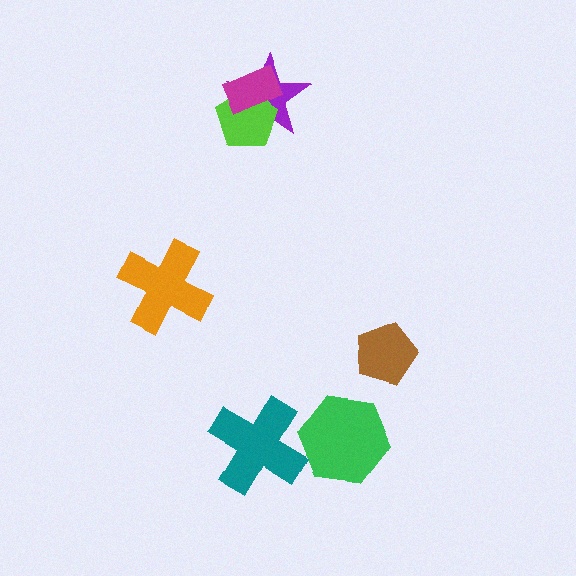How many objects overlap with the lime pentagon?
2 objects overlap with the lime pentagon.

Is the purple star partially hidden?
Yes, it is partially covered by another shape.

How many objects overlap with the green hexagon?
1 object overlaps with the green hexagon.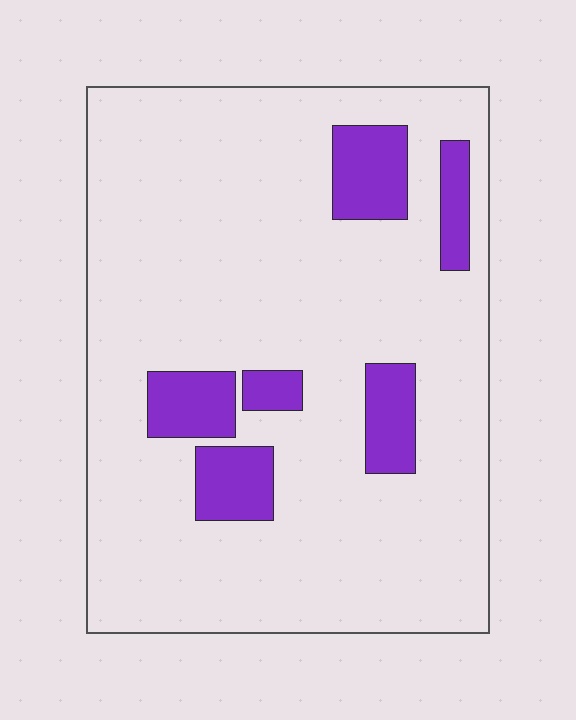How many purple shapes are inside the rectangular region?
6.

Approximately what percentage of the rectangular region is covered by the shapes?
Approximately 15%.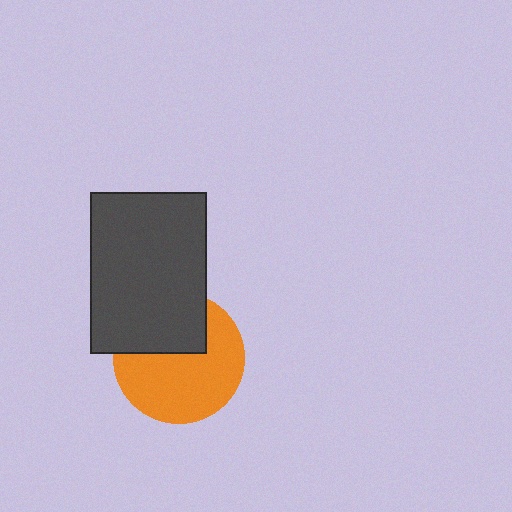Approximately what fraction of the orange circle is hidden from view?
Roughly 35% of the orange circle is hidden behind the dark gray rectangle.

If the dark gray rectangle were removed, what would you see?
You would see the complete orange circle.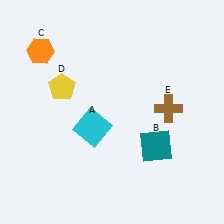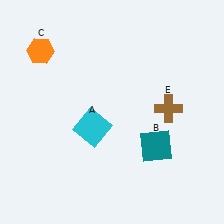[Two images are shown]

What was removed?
The yellow pentagon (D) was removed in Image 2.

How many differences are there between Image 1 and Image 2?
There is 1 difference between the two images.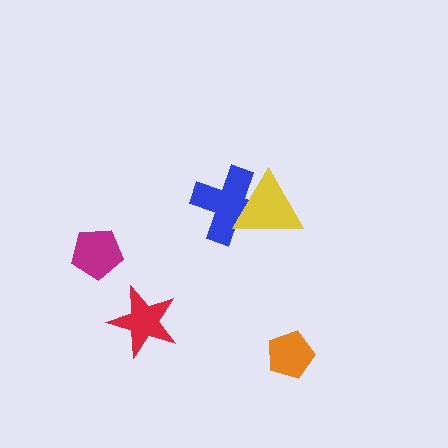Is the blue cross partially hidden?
Yes, it is partially covered by another shape.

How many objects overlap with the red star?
0 objects overlap with the red star.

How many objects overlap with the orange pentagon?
0 objects overlap with the orange pentagon.